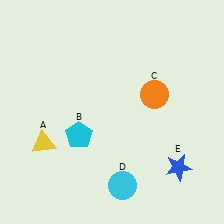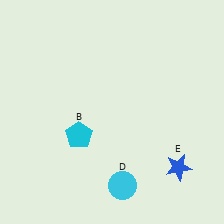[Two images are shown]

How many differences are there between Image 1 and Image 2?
There are 2 differences between the two images.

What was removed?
The yellow triangle (A), the orange circle (C) were removed in Image 2.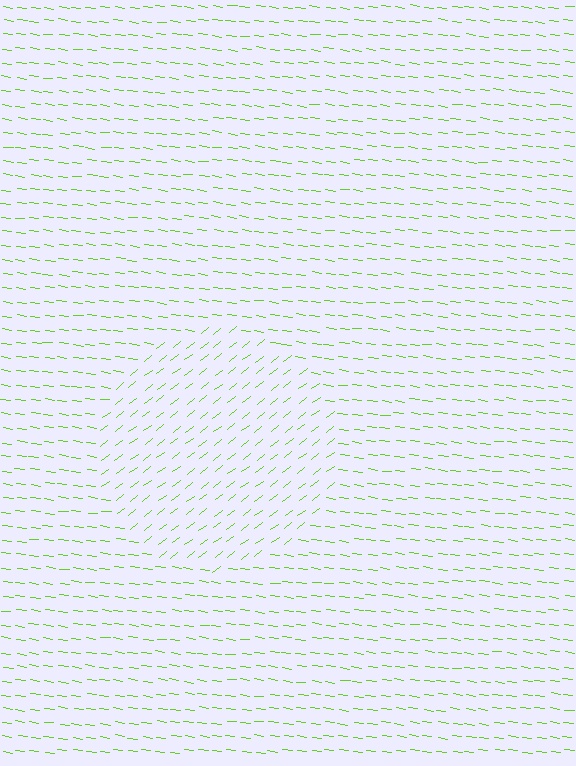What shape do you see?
I see a circle.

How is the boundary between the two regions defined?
The boundary is defined purely by a change in line orientation (approximately 45 degrees difference). All lines are the same color and thickness.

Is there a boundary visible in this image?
Yes, there is a texture boundary formed by a change in line orientation.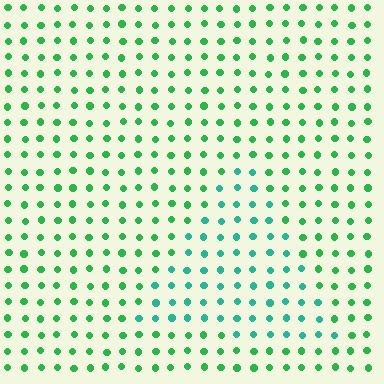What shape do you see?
I see a triangle.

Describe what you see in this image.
The image is filled with small green elements in a uniform arrangement. A triangle-shaped region is visible where the elements are tinted to a slightly different hue, forming a subtle color boundary.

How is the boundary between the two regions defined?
The boundary is defined purely by a slight shift in hue (about 33 degrees). Spacing, size, and orientation are identical on both sides.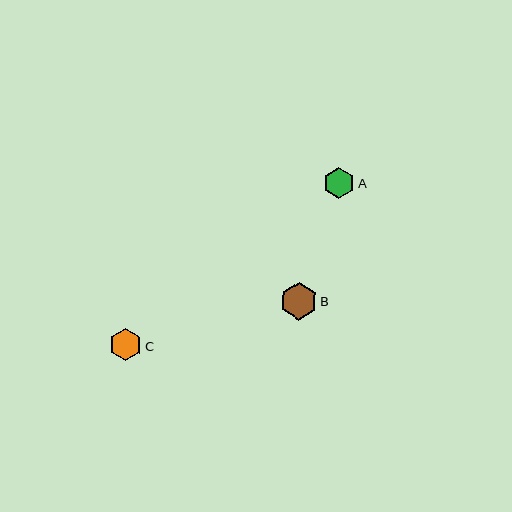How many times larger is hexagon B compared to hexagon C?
Hexagon B is approximately 1.2 times the size of hexagon C.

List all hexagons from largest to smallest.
From largest to smallest: B, C, A.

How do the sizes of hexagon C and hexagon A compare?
Hexagon C and hexagon A are approximately the same size.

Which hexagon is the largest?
Hexagon B is the largest with a size of approximately 38 pixels.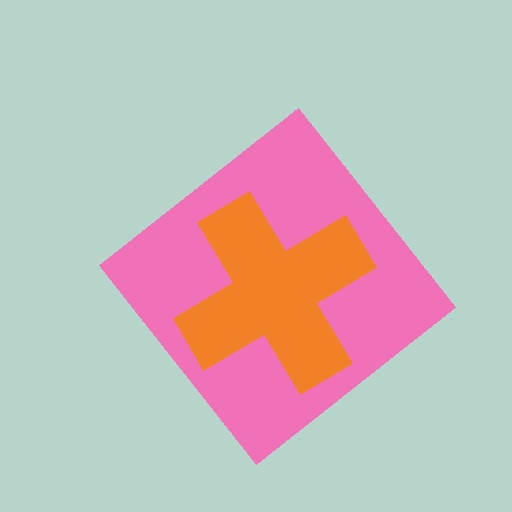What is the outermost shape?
The pink diamond.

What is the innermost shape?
The orange cross.